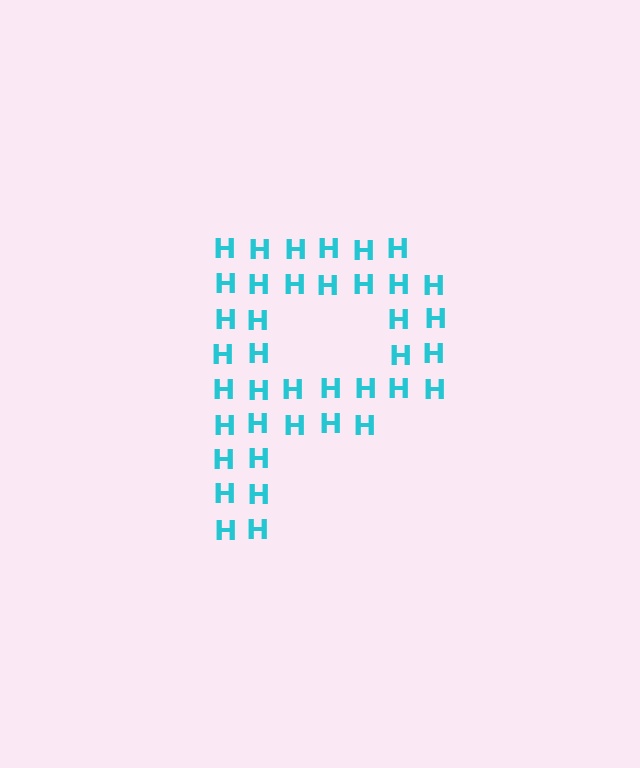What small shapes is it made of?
It is made of small letter H's.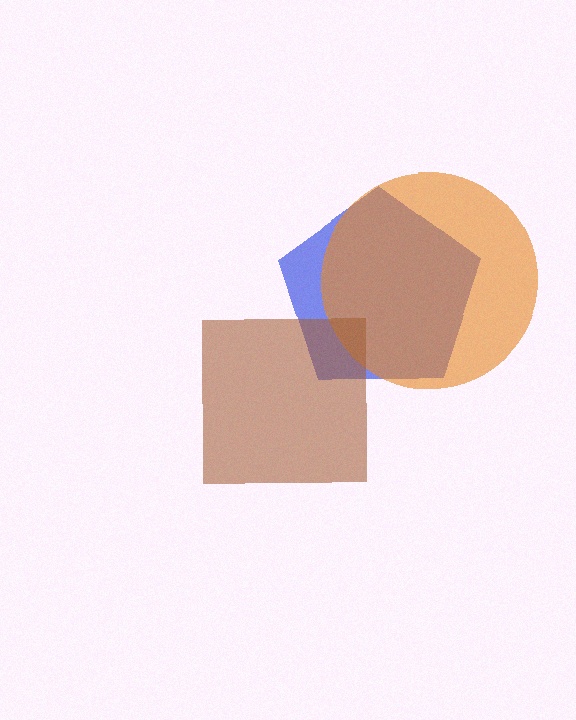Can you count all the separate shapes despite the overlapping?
Yes, there are 3 separate shapes.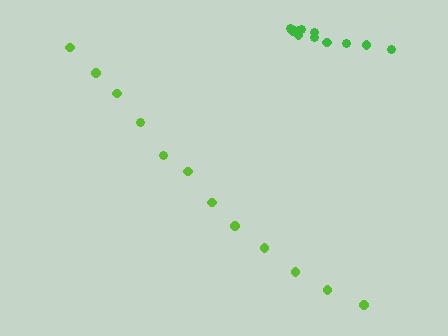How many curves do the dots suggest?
There are 2 distinct paths.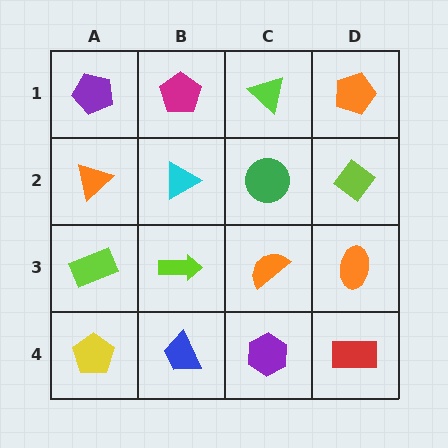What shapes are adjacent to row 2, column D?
An orange pentagon (row 1, column D), an orange ellipse (row 3, column D), a green circle (row 2, column C).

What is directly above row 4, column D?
An orange ellipse.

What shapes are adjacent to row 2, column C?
A lime triangle (row 1, column C), an orange semicircle (row 3, column C), a cyan triangle (row 2, column B), a lime diamond (row 2, column D).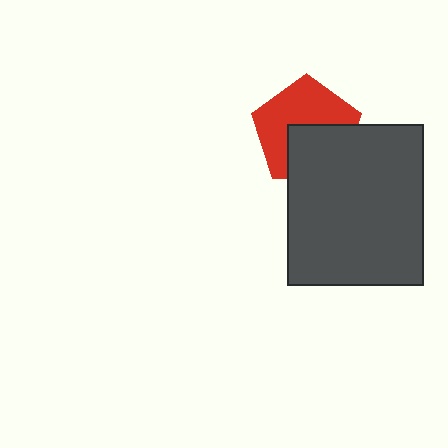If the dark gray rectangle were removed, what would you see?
You would see the complete red pentagon.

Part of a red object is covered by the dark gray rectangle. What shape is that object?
It is a pentagon.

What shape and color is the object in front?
The object in front is a dark gray rectangle.